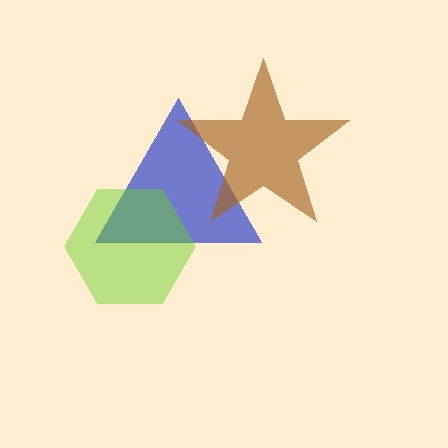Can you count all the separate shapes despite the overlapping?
Yes, there are 3 separate shapes.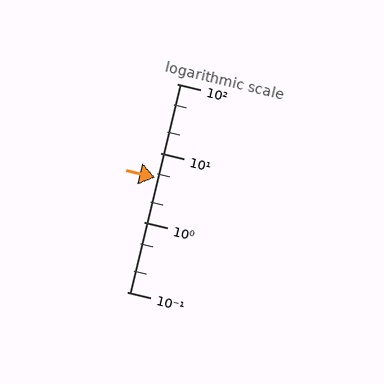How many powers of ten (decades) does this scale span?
The scale spans 3 decades, from 0.1 to 100.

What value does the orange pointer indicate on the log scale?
The pointer indicates approximately 4.5.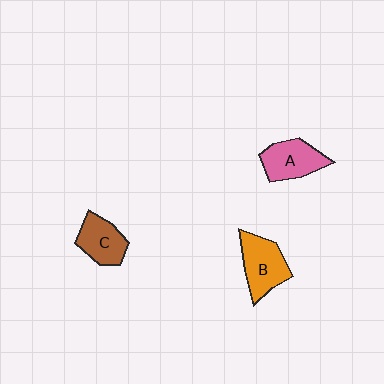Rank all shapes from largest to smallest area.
From largest to smallest: B (orange), A (pink), C (brown).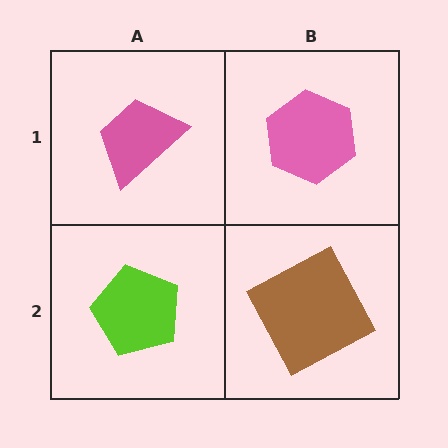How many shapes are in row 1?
2 shapes.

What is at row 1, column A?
A pink trapezoid.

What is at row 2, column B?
A brown square.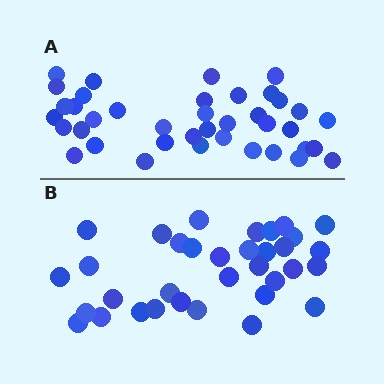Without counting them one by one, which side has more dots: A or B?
Region A (the top region) has more dots.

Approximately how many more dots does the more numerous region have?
Region A has about 5 more dots than region B.